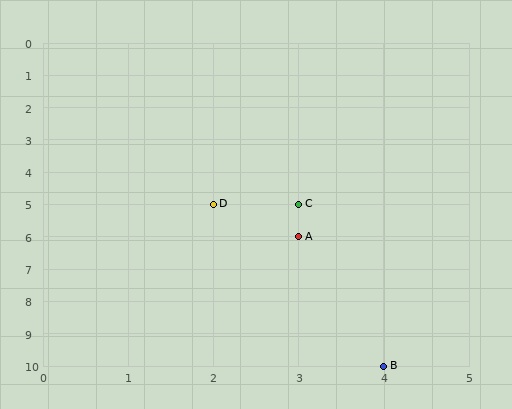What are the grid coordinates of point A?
Point A is at grid coordinates (3, 6).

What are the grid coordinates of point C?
Point C is at grid coordinates (3, 5).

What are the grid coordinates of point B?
Point B is at grid coordinates (4, 10).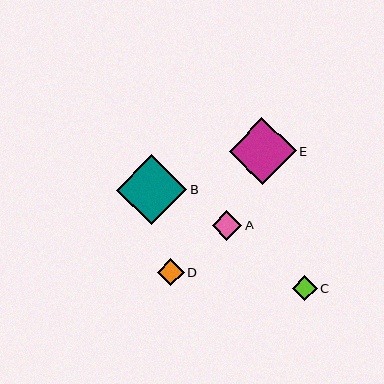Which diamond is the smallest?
Diamond C is the smallest with a size of approximately 25 pixels.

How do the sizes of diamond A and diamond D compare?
Diamond A and diamond D are approximately the same size.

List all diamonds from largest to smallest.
From largest to smallest: B, E, A, D, C.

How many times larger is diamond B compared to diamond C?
Diamond B is approximately 2.8 times the size of diamond C.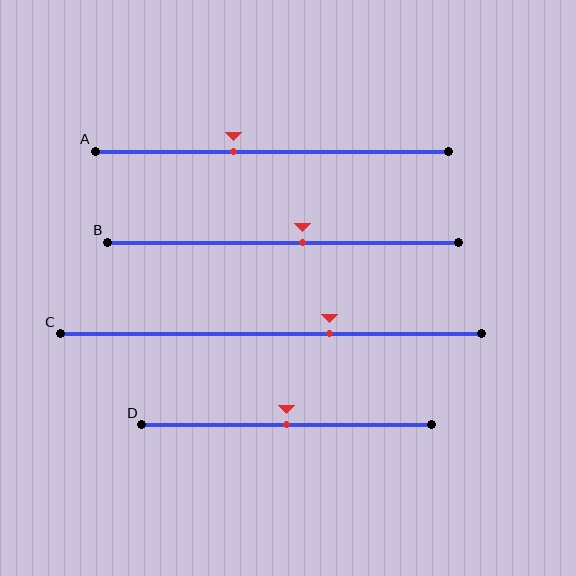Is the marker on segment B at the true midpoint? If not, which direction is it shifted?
No, the marker on segment B is shifted to the right by about 5% of the segment length.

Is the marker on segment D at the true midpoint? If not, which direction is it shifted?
Yes, the marker on segment D is at the true midpoint.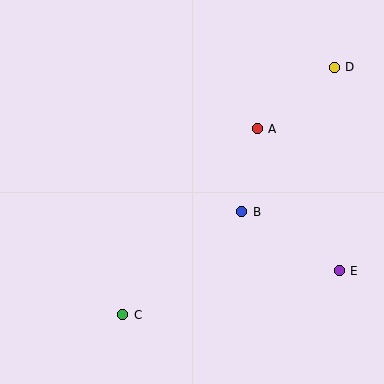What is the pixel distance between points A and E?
The distance between A and E is 164 pixels.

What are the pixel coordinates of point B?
Point B is at (241, 212).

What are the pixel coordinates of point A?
Point A is at (257, 129).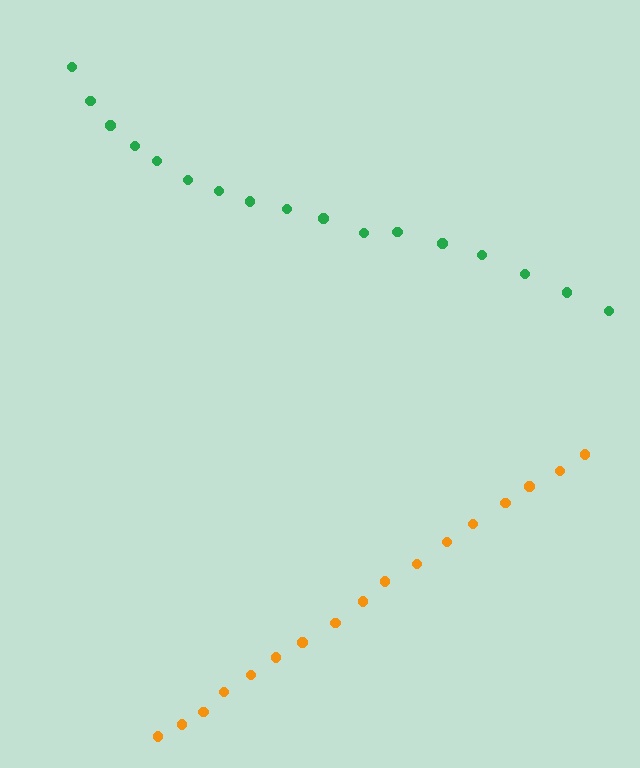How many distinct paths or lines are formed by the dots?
There are 2 distinct paths.